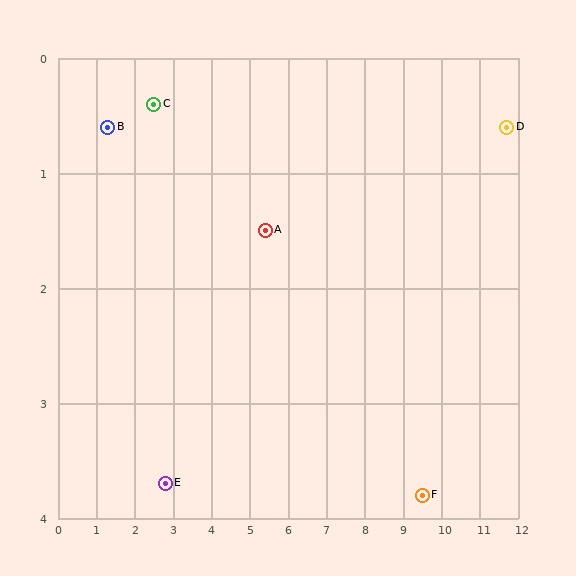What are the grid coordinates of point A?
Point A is at approximately (5.4, 1.5).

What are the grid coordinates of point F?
Point F is at approximately (9.5, 3.8).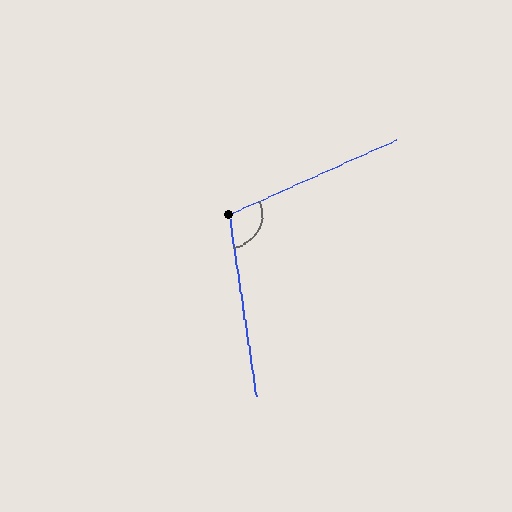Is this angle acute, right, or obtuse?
It is obtuse.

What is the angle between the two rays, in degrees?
Approximately 106 degrees.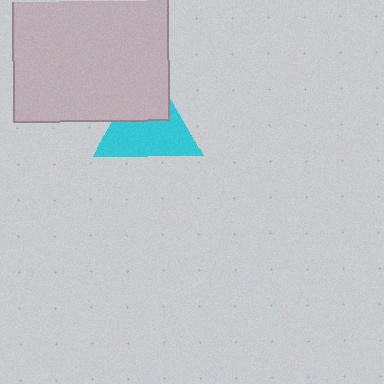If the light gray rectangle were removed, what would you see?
You would see the complete cyan triangle.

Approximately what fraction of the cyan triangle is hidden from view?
Roughly 39% of the cyan triangle is hidden behind the light gray rectangle.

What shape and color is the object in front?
The object in front is a light gray rectangle.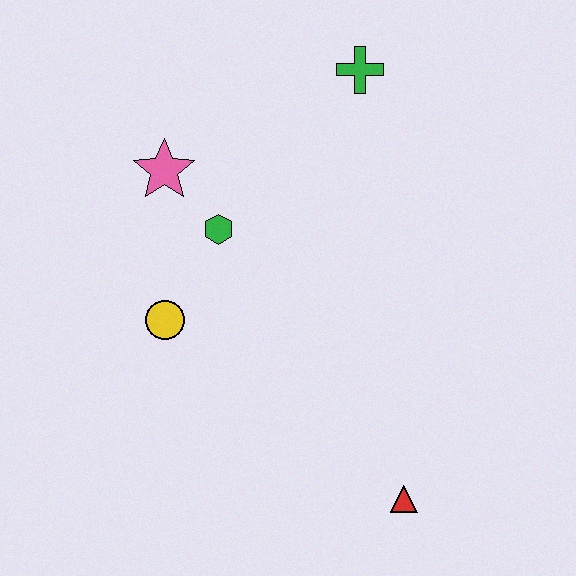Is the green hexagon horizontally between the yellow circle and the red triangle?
Yes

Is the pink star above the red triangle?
Yes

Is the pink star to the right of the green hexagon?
No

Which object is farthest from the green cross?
The red triangle is farthest from the green cross.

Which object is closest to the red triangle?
The yellow circle is closest to the red triangle.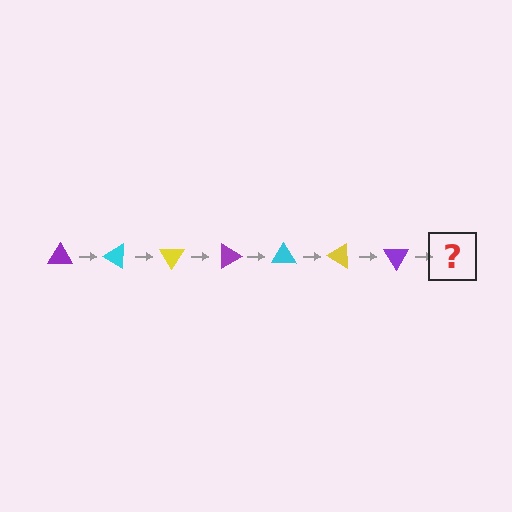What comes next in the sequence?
The next element should be a cyan triangle, rotated 210 degrees from the start.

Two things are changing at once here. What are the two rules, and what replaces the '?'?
The two rules are that it rotates 30 degrees each step and the color cycles through purple, cyan, and yellow. The '?' should be a cyan triangle, rotated 210 degrees from the start.